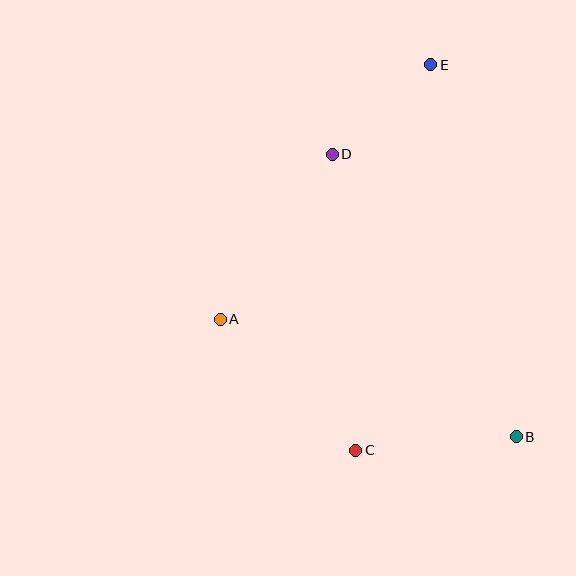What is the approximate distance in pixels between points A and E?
The distance between A and E is approximately 331 pixels.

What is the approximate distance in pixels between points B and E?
The distance between B and E is approximately 382 pixels.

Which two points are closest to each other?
Points D and E are closest to each other.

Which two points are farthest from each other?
Points C and E are farthest from each other.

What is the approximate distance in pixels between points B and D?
The distance between B and D is approximately 337 pixels.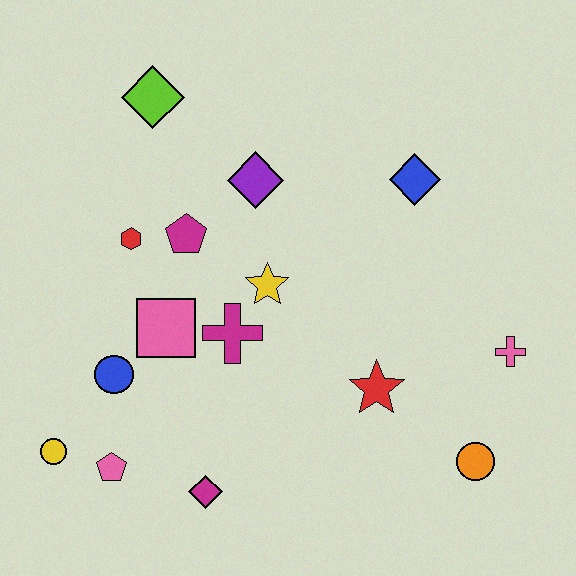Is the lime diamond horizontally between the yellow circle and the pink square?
Yes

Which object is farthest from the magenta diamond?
The lime diamond is farthest from the magenta diamond.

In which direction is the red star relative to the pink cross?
The red star is to the left of the pink cross.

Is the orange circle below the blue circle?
Yes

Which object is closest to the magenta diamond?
The pink pentagon is closest to the magenta diamond.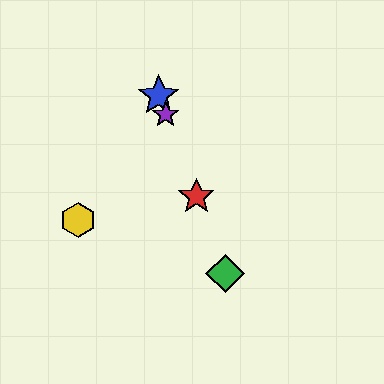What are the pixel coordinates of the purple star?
The purple star is at (166, 114).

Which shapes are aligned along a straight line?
The red star, the blue star, the green diamond, the purple star are aligned along a straight line.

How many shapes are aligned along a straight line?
4 shapes (the red star, the blue star, the green diamond, the purple star) are aligned along a straight line.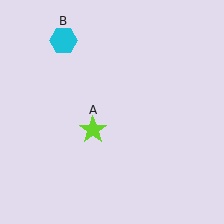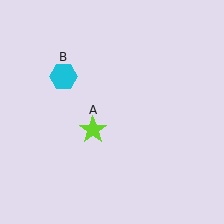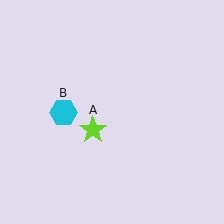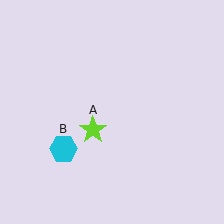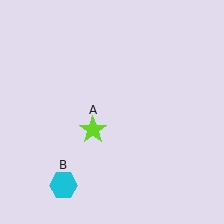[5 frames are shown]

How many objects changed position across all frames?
1 object changed position: cyan hexagon (object B).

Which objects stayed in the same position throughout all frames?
Lime star (object A) remained stationary.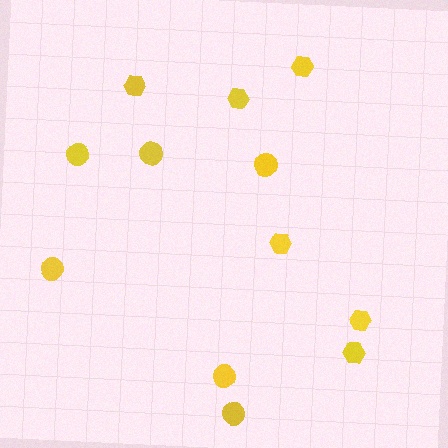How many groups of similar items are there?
There are 2 groups: one group of circles (6) and one group of hexagons (6).